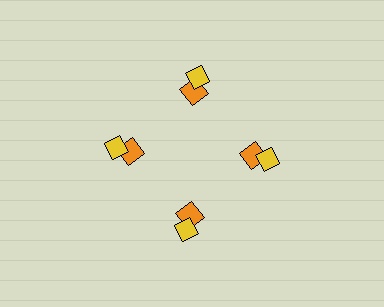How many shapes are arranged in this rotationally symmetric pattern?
There are 8 shapes, arranged in 4 groups of 2.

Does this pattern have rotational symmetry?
Yes, this pattern has 4-fold rotational symmetry. It looks the same after rotating 90 degrees around the center.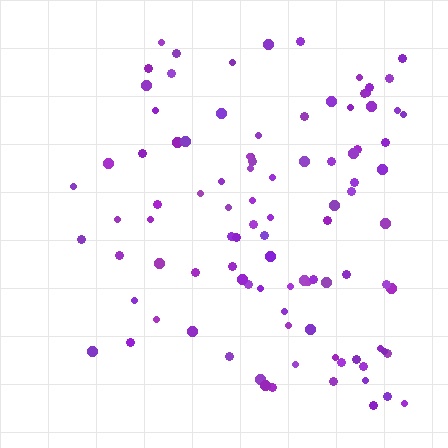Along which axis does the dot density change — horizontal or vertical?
Horizontal.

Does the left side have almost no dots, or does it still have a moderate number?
Still a moderate number, just noticeably fewer than the right.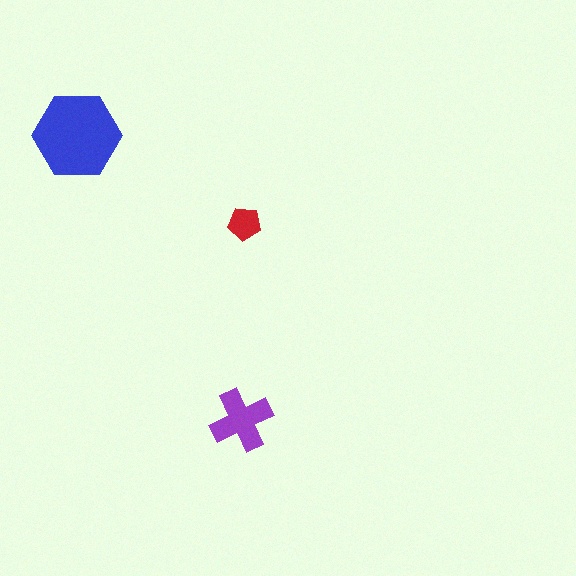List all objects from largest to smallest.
The blue hexagon, the purple cross, the red pentagon.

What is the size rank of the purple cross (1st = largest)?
2nd.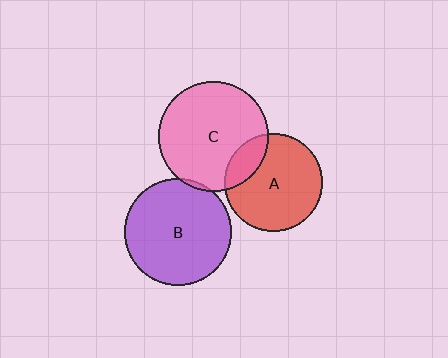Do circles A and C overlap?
Yes.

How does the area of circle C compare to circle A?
Approximately 1.3 times.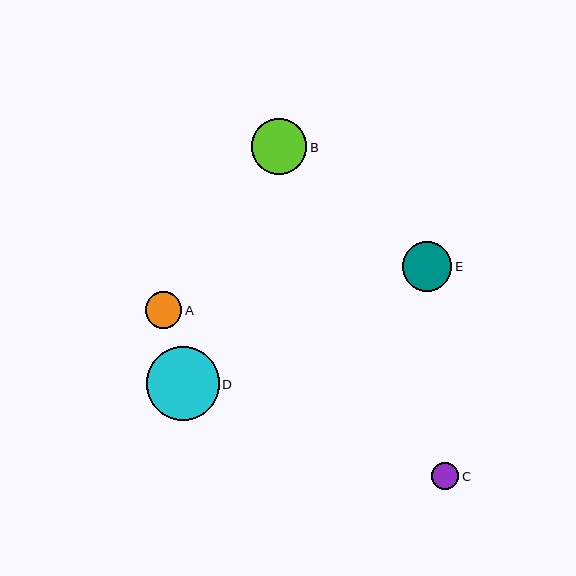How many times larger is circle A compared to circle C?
Circle A is approximately 1.3 times the size of circle C.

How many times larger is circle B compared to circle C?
Circle B is approximately 2.0 times the size of circle C.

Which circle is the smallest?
Circle C is the smallest with a size of approximately 28 pixels.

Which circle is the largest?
Circle D is the largest with a size of approximately 73 pixels.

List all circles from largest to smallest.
From largest to smallest: D, B, E, A, C.